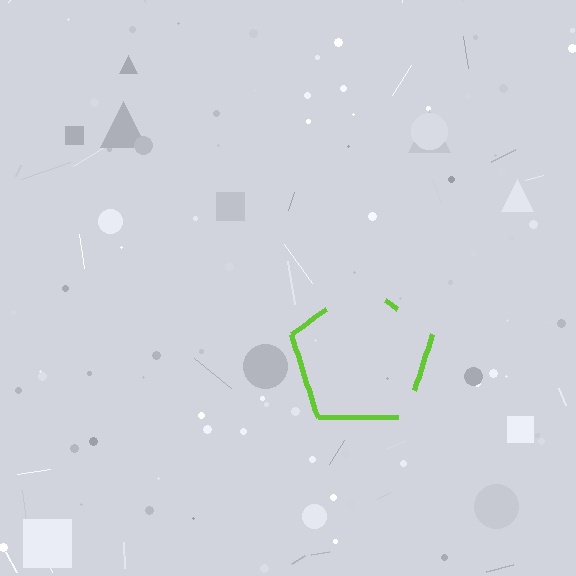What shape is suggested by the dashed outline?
The dashed outline suggests a pentagon.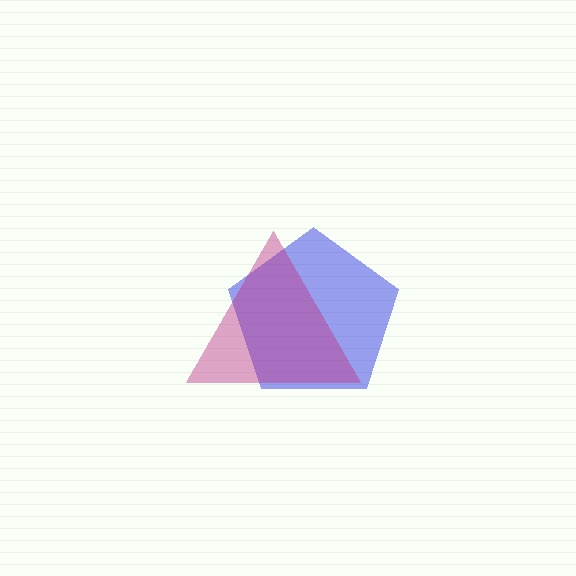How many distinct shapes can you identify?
There are 2 distinct shapes: a blue pentagon, a magenta triangle.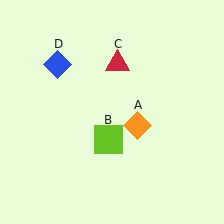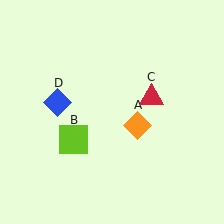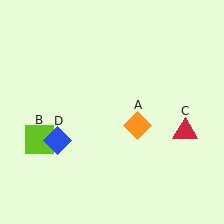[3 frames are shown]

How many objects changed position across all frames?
3 objects changed position: lime square (object B), red triangle (object C), blue diamond (object D).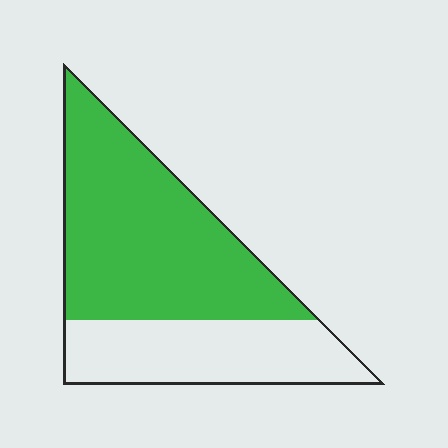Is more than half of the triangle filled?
Yes.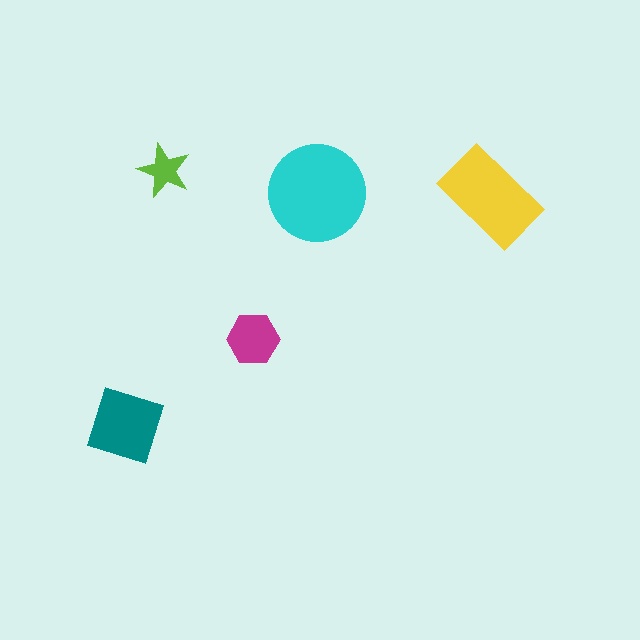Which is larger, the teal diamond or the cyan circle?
The cyan circle.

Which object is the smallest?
The lime star.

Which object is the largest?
The cyan circle.